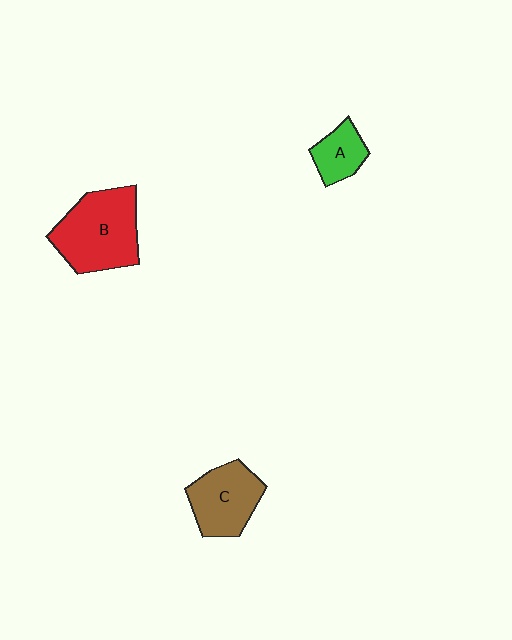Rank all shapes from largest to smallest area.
From largest to smallest: B (red), C (brown), A (green).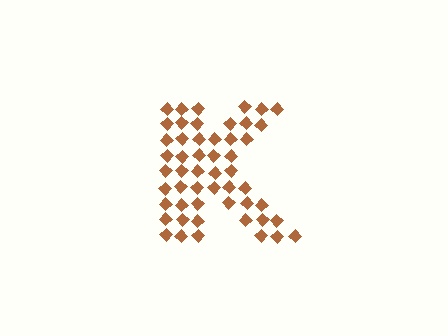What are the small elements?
The small elements are diamonds.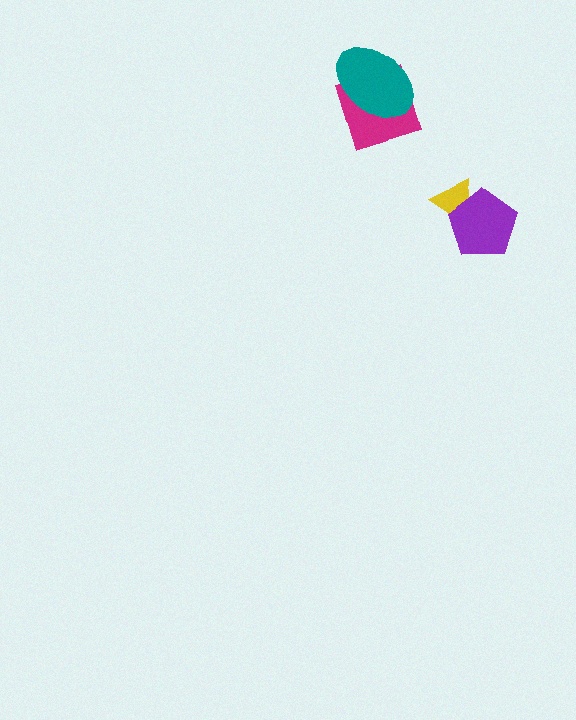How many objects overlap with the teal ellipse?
1 object overlaps with the teal ellipse.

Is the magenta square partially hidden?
Yes, it is partially covered by another shape.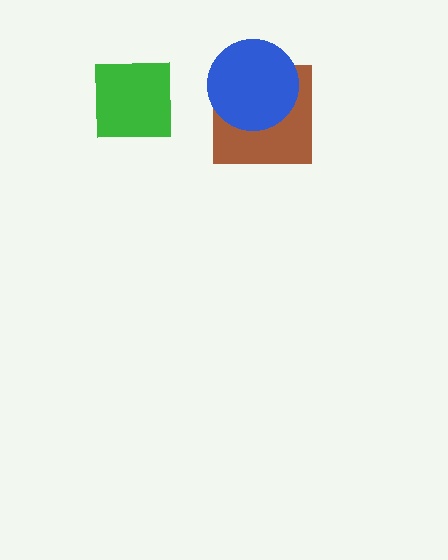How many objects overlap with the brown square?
1 object overlaps with the brown square.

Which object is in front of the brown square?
The blue circle is in front of the brown square.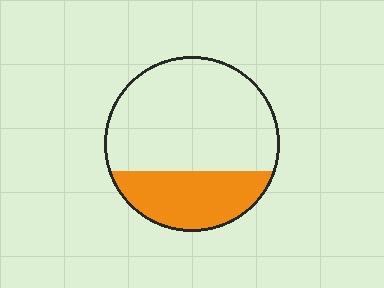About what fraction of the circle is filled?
About one third (1/3).